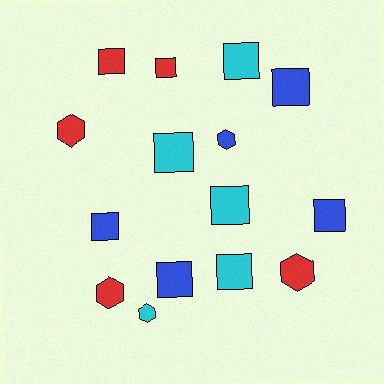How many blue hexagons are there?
There is 1 blue hexagon.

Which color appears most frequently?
Cyan, with 5 objects.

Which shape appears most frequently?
Square, with 10 objects.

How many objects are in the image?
There are 15 objects.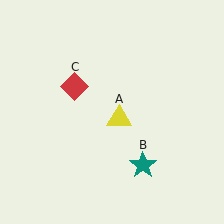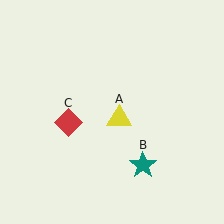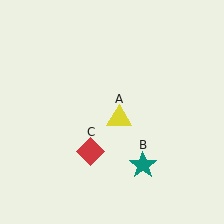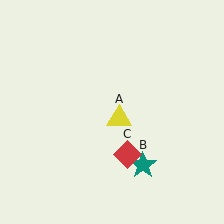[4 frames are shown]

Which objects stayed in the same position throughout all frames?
Yellow triangle (object A) and teal star (object B) remained stationary.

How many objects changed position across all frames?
1 object changed position: red diamond (object C).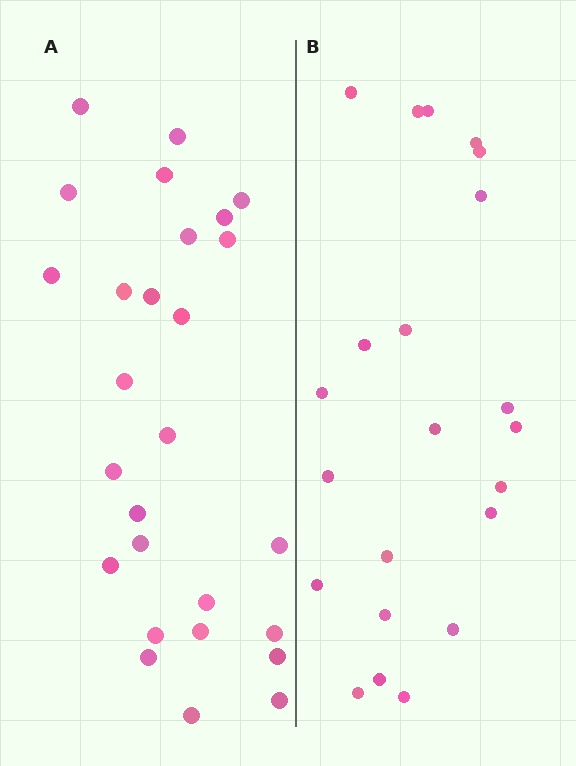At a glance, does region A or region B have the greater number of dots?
Region A (the left region) has more dots.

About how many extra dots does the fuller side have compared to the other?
Region A has about 5 more dots than region B.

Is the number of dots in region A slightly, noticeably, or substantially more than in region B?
Region A has only slightly more — the two regions are fairly close. The ratio is roughly 1.2 to 1.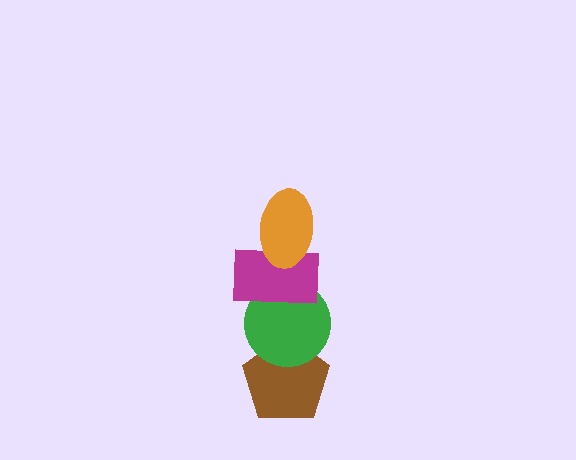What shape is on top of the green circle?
The magenta rectangle is on top of the green circle.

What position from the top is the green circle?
The green circle is 3rd from the top.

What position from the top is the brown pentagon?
The brown pentagon is 4th from the top.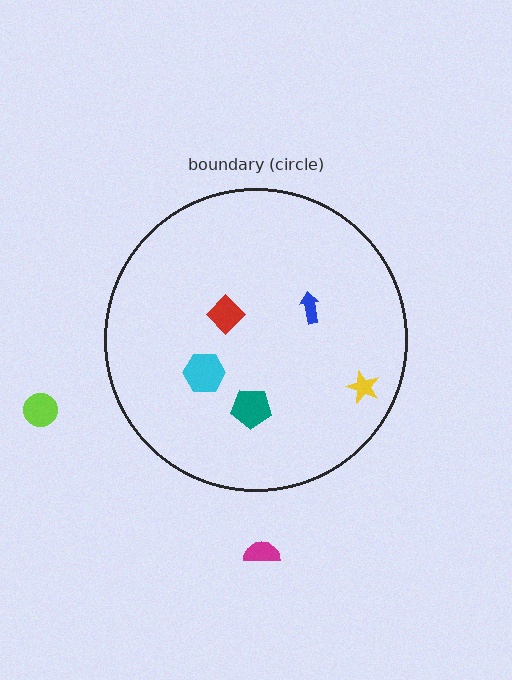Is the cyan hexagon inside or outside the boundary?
Inside.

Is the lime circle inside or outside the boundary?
Outside.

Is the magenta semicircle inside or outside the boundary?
Outside.